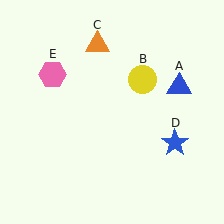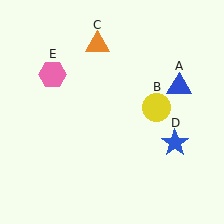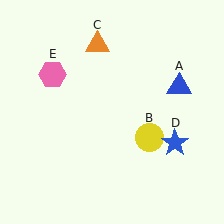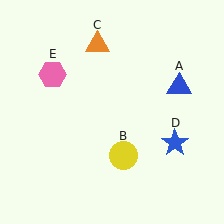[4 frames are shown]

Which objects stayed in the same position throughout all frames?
Blue triangle (object A) and orange triangle (object C) and blue star (object D) and pink hexagon (object E) remained stationary.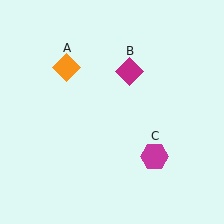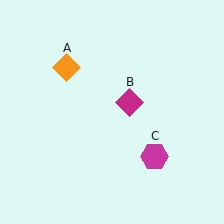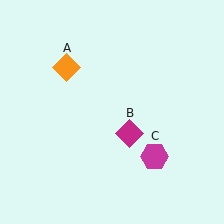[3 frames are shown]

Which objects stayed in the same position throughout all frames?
Orange diamond (object A) and magenta hexagon (object C) remained stationary.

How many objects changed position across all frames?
1 object changed position: magenta diamond (object B).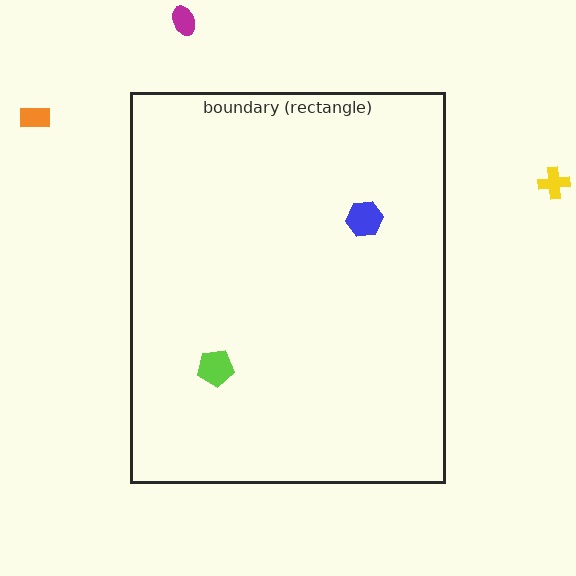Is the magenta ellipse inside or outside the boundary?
Outside.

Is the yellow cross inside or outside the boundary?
Outside.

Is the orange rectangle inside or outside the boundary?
Outside.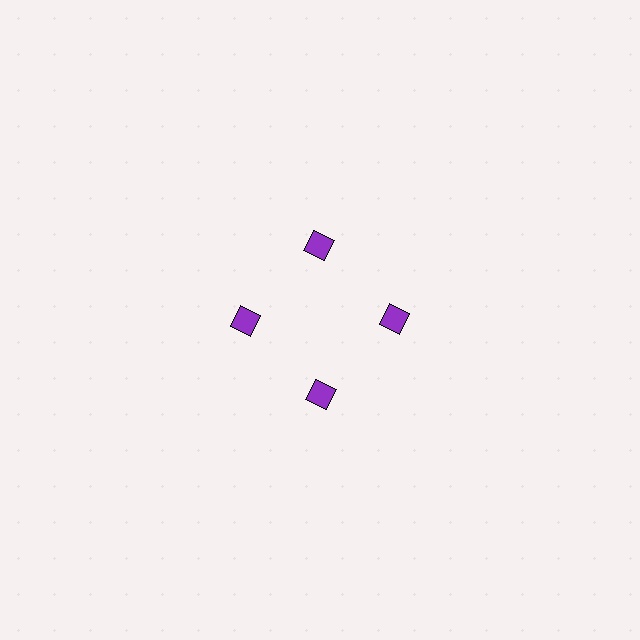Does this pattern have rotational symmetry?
Yes, this pattern has 4-fold rotational symmetry. It looks the same after rotating 90 degrees around the center.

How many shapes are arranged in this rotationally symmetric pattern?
There are 4 shapes, arranged in 4 groups of 1.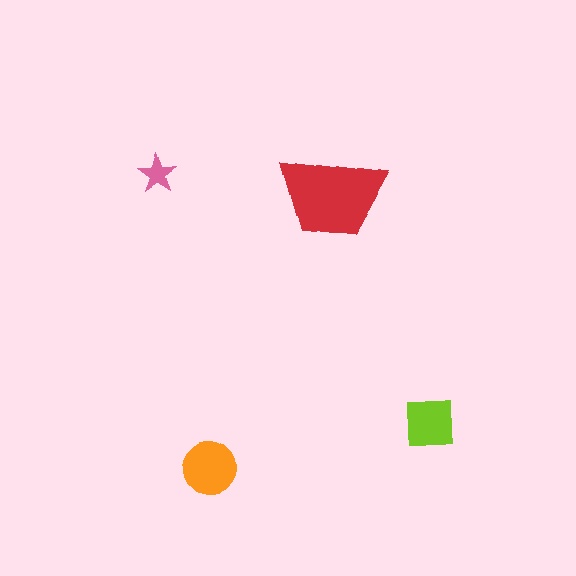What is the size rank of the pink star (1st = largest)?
4th.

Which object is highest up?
The pink star is topmost.